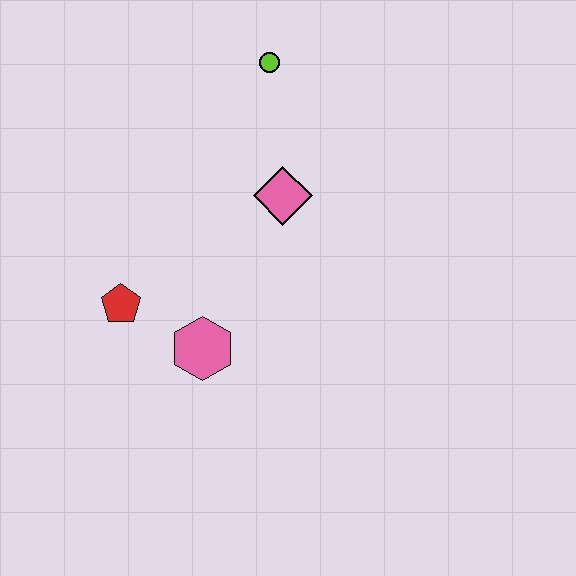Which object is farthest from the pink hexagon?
The lime circle is farthest from the pink hexagon.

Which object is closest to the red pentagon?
The pink hexagon is closest to the red pentagon.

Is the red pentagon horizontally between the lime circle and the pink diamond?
No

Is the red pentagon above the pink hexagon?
Yes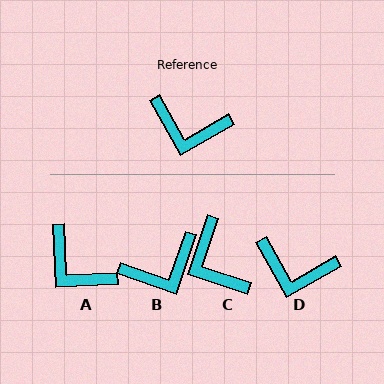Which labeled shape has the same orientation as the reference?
D.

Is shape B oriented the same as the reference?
No, it is off by about 41 degrees.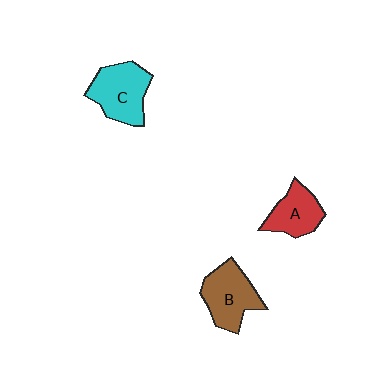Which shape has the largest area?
Shape C (cyan).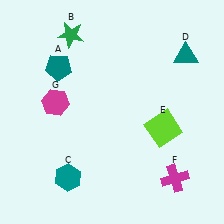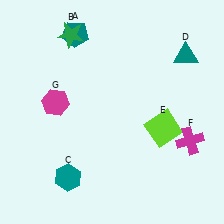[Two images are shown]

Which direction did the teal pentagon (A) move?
The teal pentagon (A) moved up.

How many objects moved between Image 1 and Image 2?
2 objects moved between the two images.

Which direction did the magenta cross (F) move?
The magenta cross (F) moved up.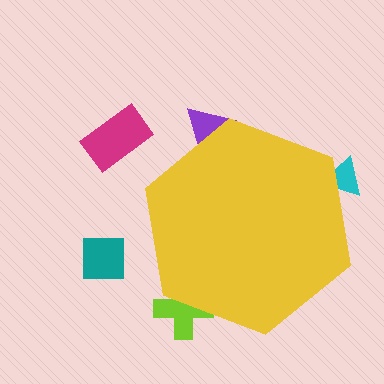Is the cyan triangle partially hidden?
Yes, the cyan triangle is partially hidden behind the yellow hexagon.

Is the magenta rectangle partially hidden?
No, the magenta rectangle is fully visible.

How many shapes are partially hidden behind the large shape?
3 shapes are partially hidden.